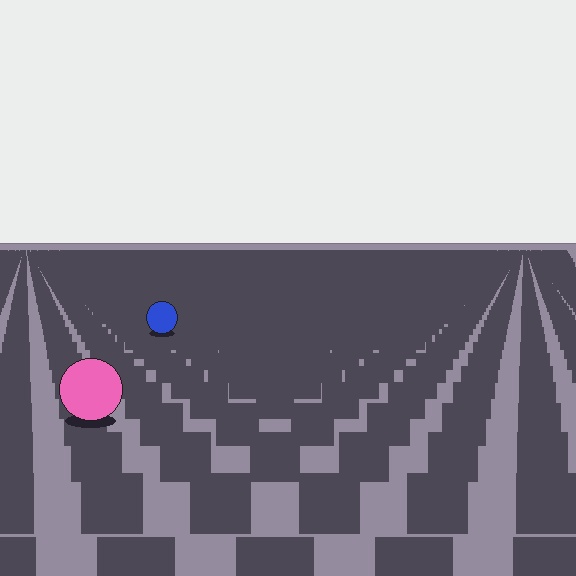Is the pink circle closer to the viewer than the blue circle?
Yes. The pink circle is closer — you can tell from the texture gradient: the ground texture is coarser near it.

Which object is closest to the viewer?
The pink circle is closest. The texture marks near it are larger and more spread out.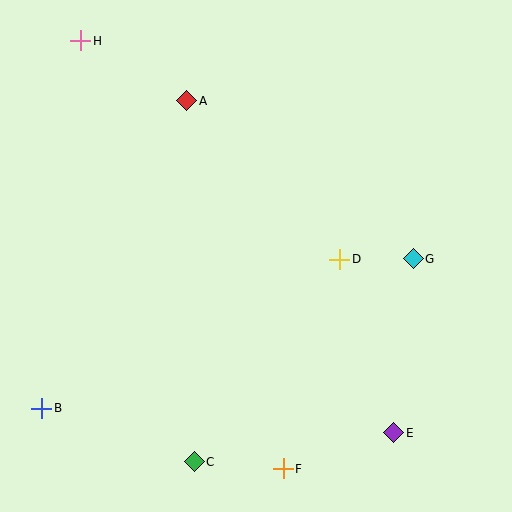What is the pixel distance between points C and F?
The distance between C and F is 89 pixels.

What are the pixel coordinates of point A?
Point A is at (187, 101).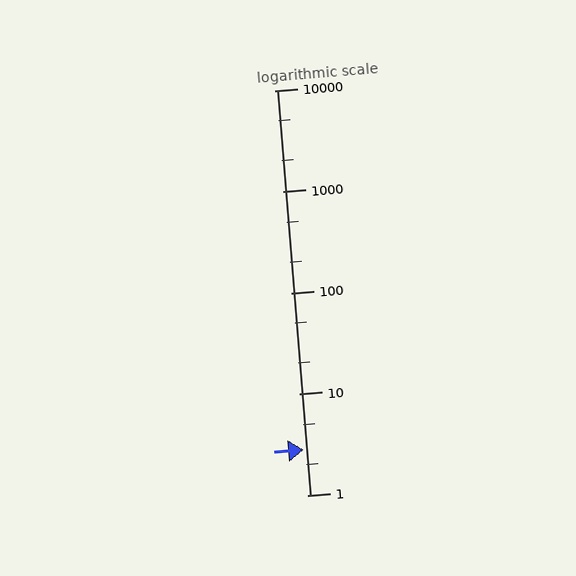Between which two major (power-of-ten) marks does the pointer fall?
The pointer is between 1 and 10.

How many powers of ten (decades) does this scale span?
The scale spans 4 decades, from 1 to 10000.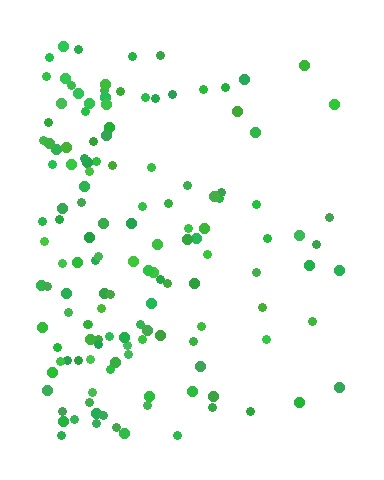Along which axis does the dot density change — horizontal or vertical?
Horizontal.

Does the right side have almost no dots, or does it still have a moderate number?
Still a moderate number, just noticeably fewer than the left.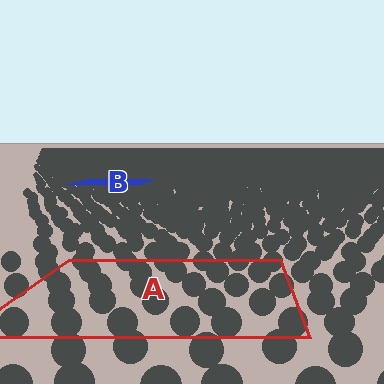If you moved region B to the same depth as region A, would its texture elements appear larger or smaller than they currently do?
They would appear larger. At a closer depth, the same texture elements are projected at a bigger on-screen size.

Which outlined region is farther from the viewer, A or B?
Region B is farther from the viewer — the texture elements inside it appear smaller and more densely packed.